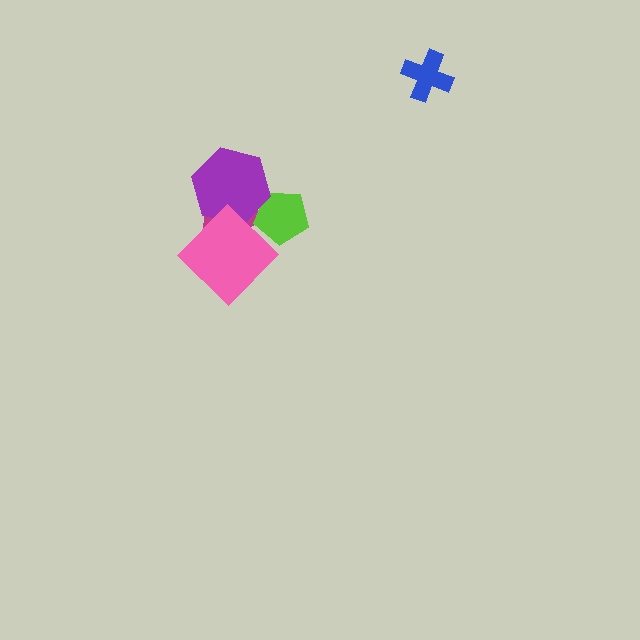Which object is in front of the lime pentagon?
The purple hexagon is in front of the lime pentagon.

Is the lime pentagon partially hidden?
Yes, it is partially covered by another shape.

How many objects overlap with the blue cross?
0 objects overlap with the blue cross.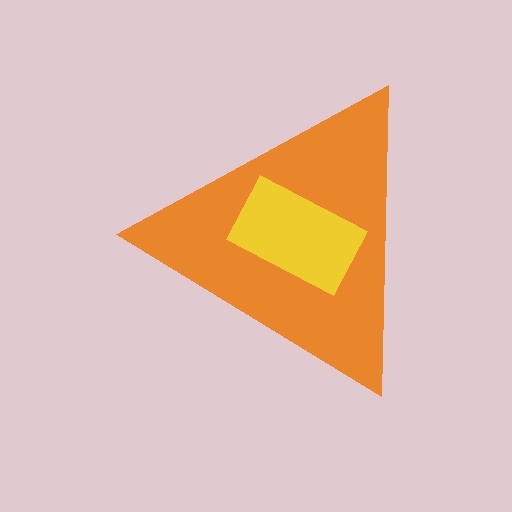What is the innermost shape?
The yellow rectangle.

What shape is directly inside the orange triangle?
The yellow rectangle.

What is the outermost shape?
The orange triangle.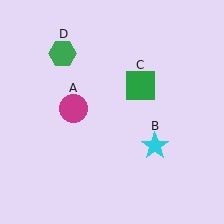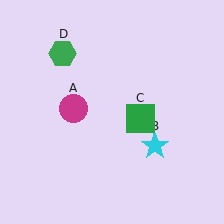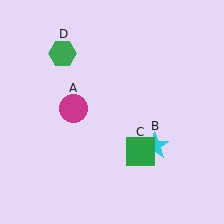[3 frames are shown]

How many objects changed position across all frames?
1 object changed position: green square (object C).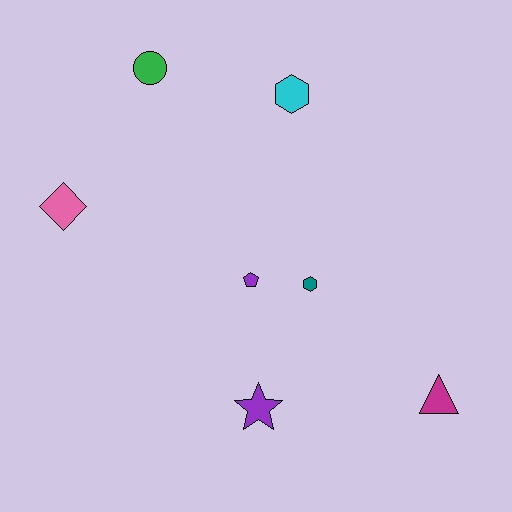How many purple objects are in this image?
There are 2 purple objects.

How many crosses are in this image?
There are no crosses.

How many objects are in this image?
There are 7 objects.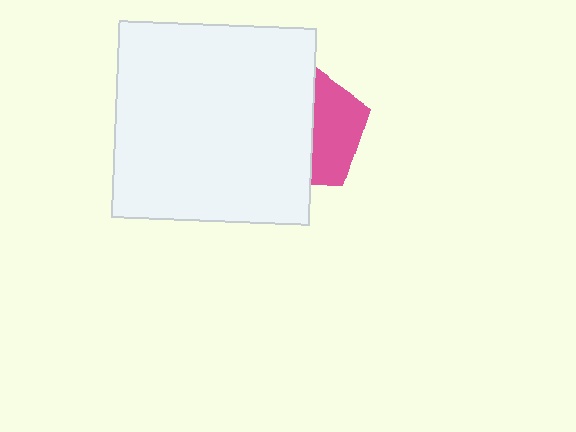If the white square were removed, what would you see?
You would see the complete pink pentagon.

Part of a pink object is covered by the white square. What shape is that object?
It is a pentagon.